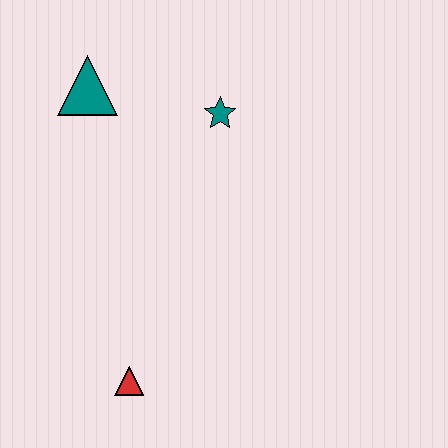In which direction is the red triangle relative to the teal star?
The red triangle is below the teal star.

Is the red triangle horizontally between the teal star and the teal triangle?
Yes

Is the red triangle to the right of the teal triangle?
Yes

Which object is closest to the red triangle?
The teal star is closest to the red triangle.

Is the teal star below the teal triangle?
Yes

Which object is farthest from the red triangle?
The teal triangle is farthest from the red triangle.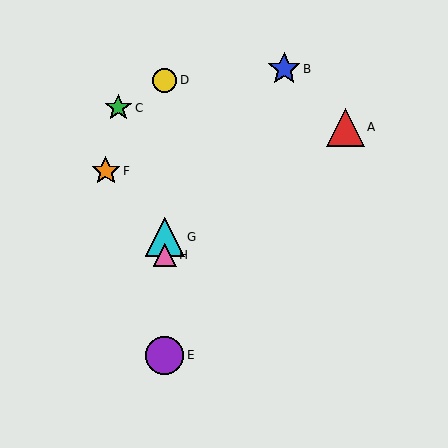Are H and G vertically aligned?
Yes, both are at x≈165.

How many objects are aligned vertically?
4 objects (D, E, G, H) are aligned vertically.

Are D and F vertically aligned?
No, D is at x≈165 and F is at x≈106.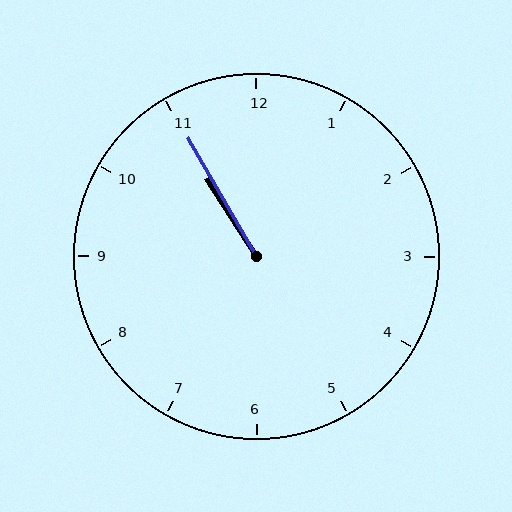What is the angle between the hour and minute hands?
Approximately 2 degrees.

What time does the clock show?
10:55.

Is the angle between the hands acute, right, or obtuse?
It is acute.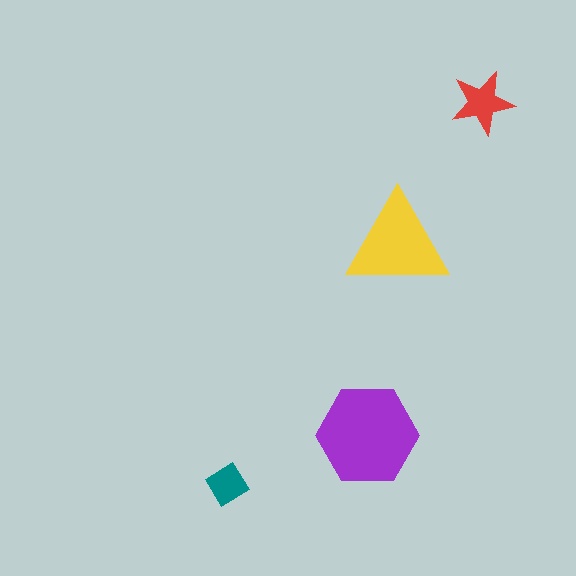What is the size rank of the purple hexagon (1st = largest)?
1st.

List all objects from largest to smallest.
The purple hexagon, the yellow triangle, the red star, the teal diamond.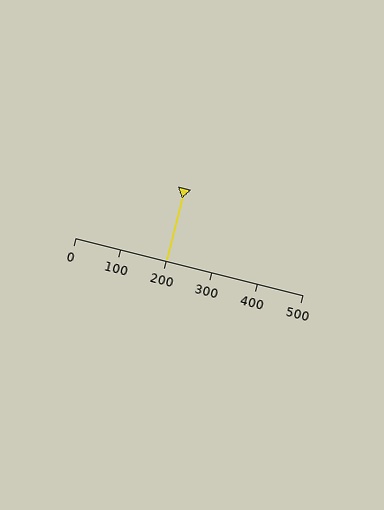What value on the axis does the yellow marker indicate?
The marker indicates approximately 200.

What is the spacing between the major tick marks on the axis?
The major ticks are spaced 100 apart.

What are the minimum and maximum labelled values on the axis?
The axis runs from 0 to 500.